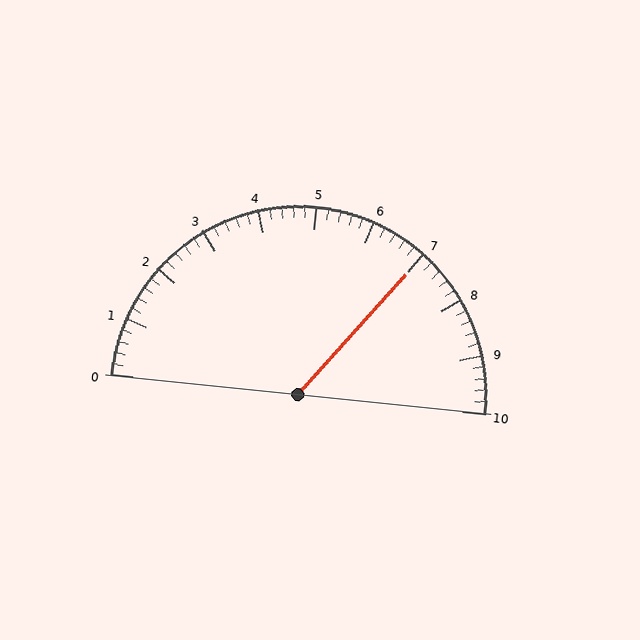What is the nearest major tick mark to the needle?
The nearest major tick mark is 7.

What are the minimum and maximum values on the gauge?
The gauge ranges from 0 to 10.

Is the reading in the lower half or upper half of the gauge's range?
The reading is in the upper half of the range (0 to 10).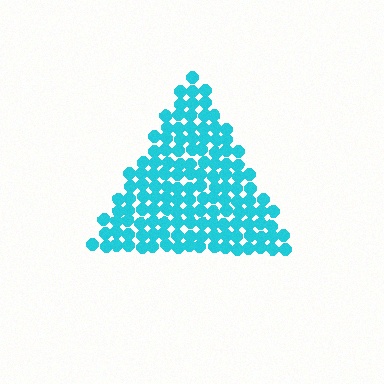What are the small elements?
The small elements are circles.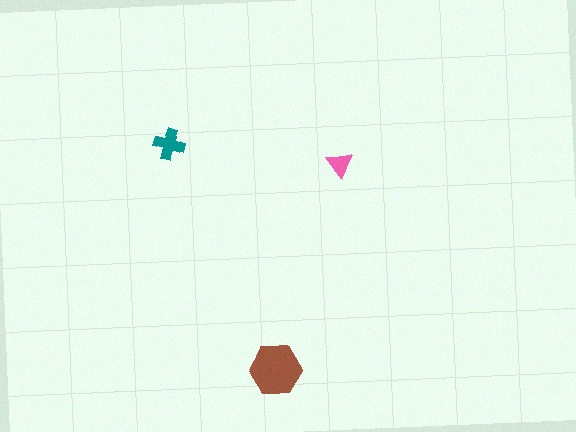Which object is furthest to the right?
The pink triangle is rightmost.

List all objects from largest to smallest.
The brown hexagon, the teal cross, the pink triangle.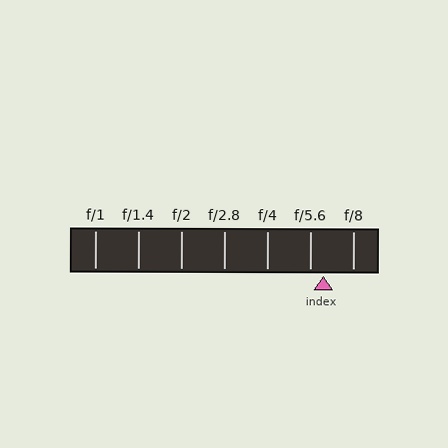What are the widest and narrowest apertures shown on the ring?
The widest aperture shown is f/1 and the narrowest is f/8.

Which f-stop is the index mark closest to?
The index mark is closest to f/5.6.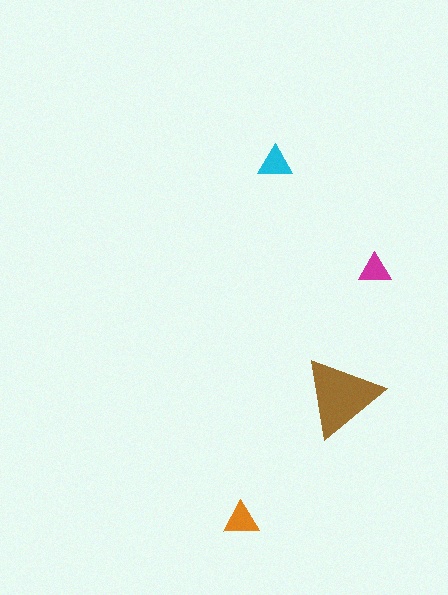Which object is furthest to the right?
The magenta triangle is rightmost.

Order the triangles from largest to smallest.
the brown one, the orange one, the cyan one, the magenta one.